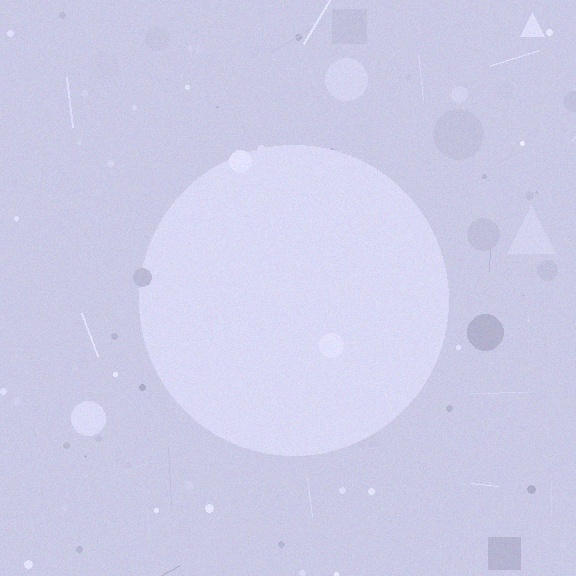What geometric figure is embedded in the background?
A circle is embedded in the background.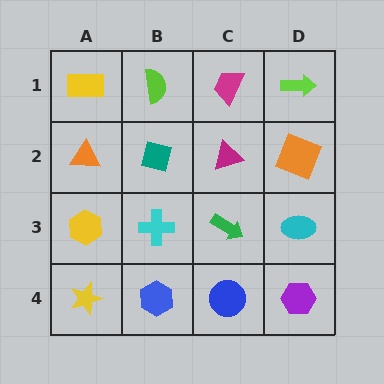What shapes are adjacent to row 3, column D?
An orange square (row 2, column D), a purple hexagon (row 4, column D), a green arrow (row 3, column C).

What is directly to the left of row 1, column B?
A yellow rectangle.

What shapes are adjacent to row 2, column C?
A magenta trapezoid (row 1, column C), a green arrow (row 3, column C), a teal diamond (row 2, column B), an orange square (row 2, column D).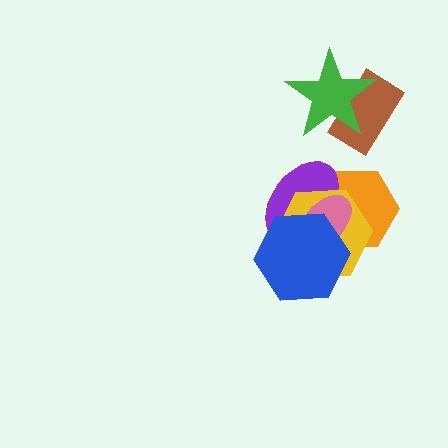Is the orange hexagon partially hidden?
Yes, it is partially covered by another shape.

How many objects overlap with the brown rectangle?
1 object overlaps with the brown rectangle.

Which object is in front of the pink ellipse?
The blue hexagon is in front of the pink ellipse.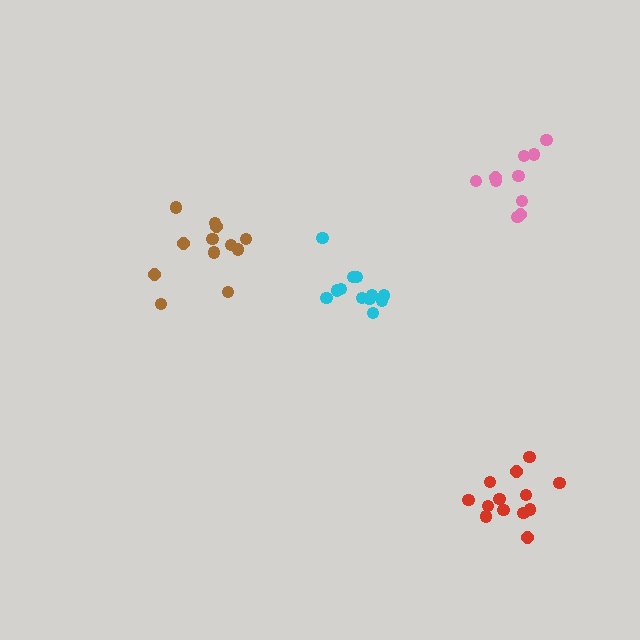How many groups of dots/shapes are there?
There are 4 groups.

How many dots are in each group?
Group 1: 12 dots, Group 2: 13 dots, Group 3: 10 dots, Group 4: 13 dots (48 total).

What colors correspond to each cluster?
The clusters are colored: brown, red, pink, cyan.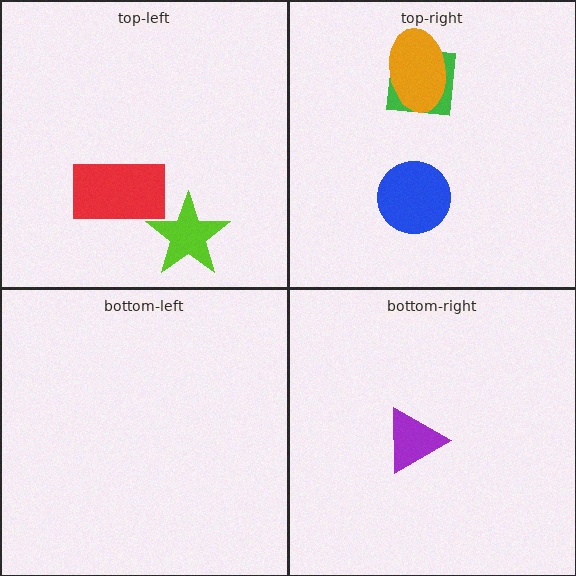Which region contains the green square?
The top-right region.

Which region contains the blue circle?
The top-right region.